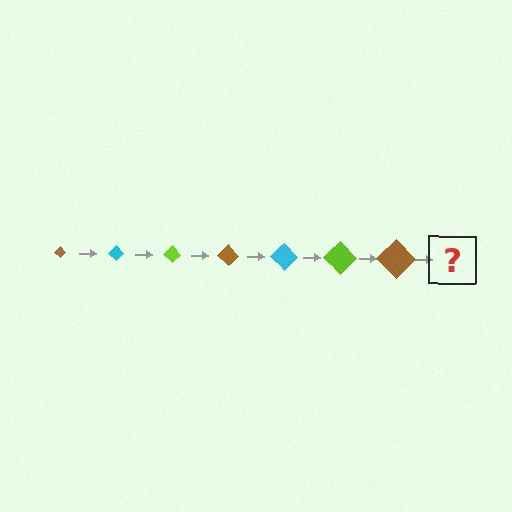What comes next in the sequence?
The next element should be a cyan diamond, larger than the previous one.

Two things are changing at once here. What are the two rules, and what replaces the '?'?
The two rules are that the diamond grows larger each step and the color cycles through brown, cyan, and lime. The '?' should be a cyan diamond, larger than the previous one.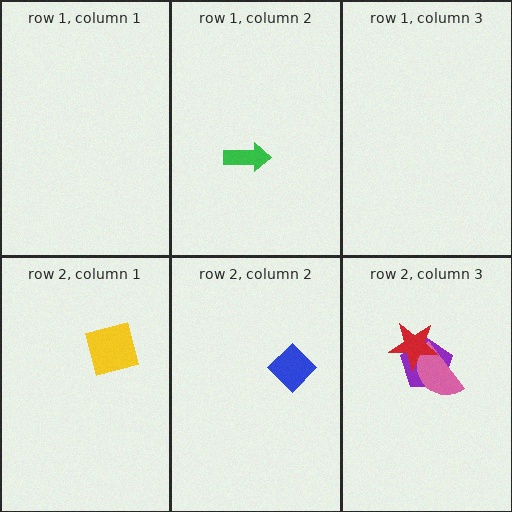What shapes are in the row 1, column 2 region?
The green arrow.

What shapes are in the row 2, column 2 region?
The blue diamond.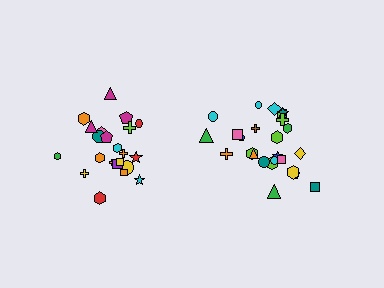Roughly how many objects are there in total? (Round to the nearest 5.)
Roughly 45 objects in total.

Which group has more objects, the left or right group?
The right group.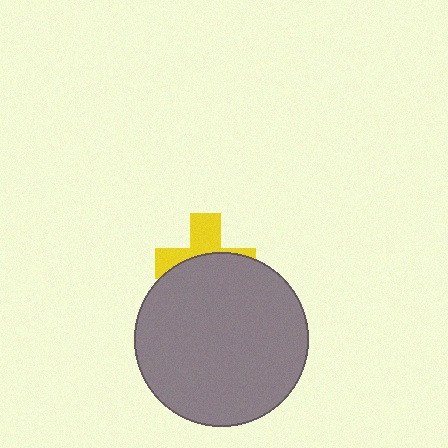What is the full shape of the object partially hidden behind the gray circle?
The partially hidden object is a yellow cross.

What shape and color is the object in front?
The object in front is a gray circle.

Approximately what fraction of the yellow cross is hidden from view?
Roughly 59% of the yellow cross is hidden behind the gray circle.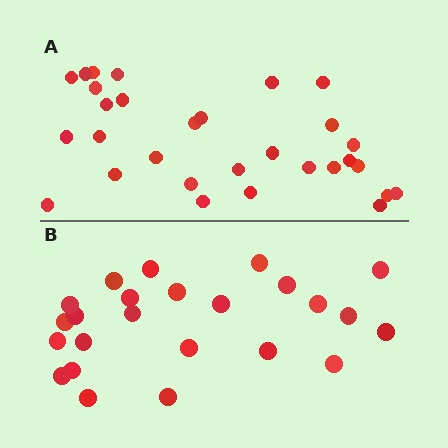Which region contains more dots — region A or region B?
Region A (the top region) has more dots.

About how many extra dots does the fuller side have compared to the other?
Region A has about 6 more dots than region B.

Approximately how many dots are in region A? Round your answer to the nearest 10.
About 30 dots.